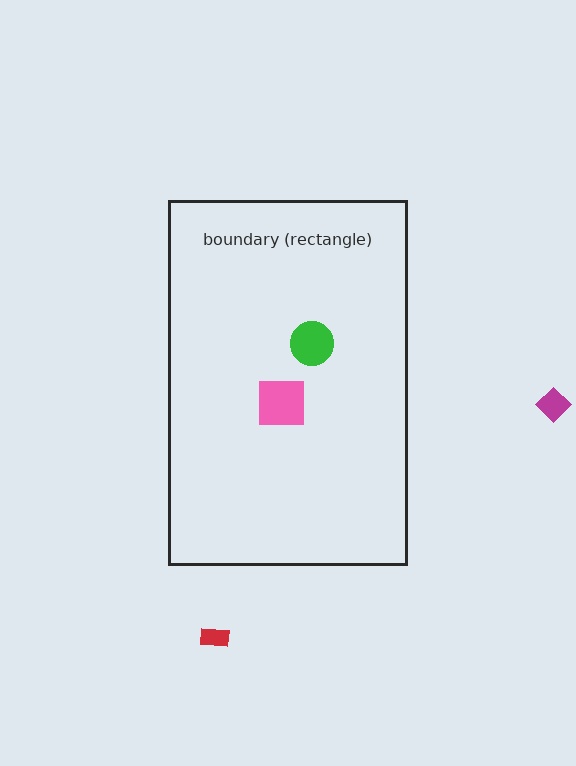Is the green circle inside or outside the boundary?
Inside.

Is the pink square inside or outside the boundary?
Inside.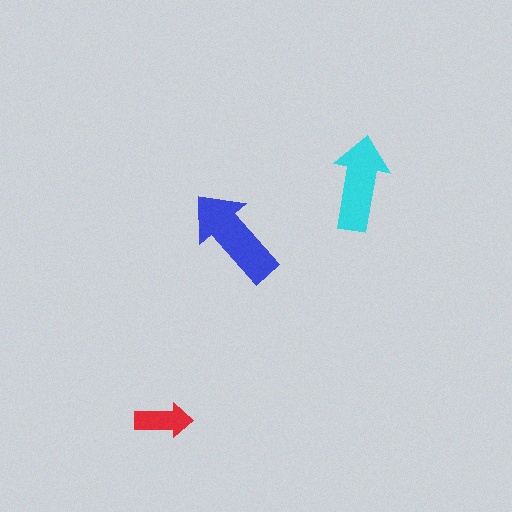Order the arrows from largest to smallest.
the blue one, the cyan one, the red one.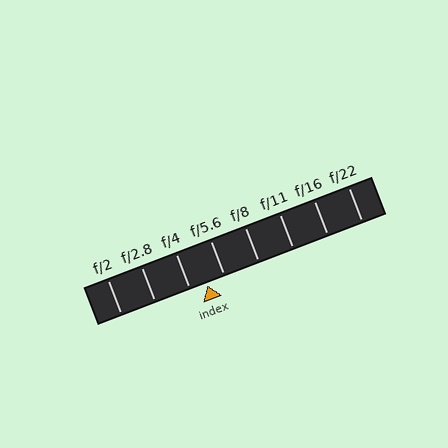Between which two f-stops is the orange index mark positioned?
The index mark is between f/4 and f/5.6.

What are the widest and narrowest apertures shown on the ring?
The widest aperture shown is f/2 and the narrowest is f/22.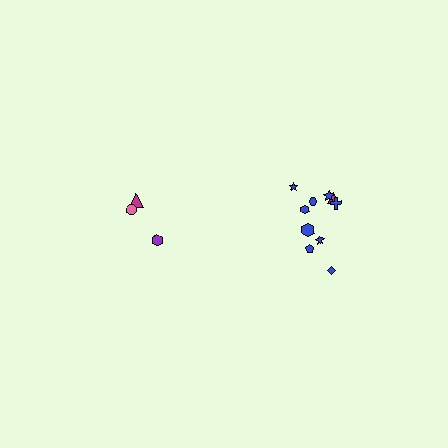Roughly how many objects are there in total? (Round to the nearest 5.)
Roughly 15 objects in total.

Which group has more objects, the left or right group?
The right group.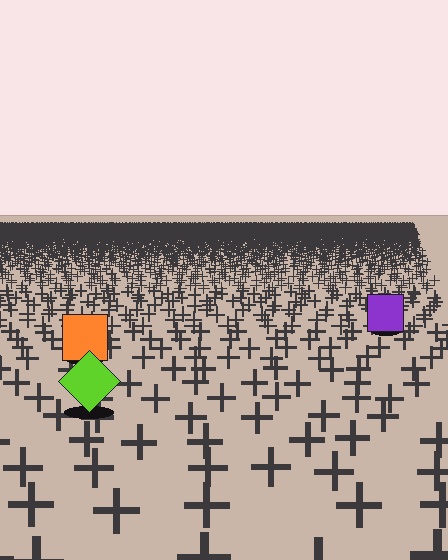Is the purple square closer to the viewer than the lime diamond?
No. The lime diamond is closer — you can tell from the texture gradient: the ground texture is coarser near it.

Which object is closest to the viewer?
The lime diamond is closest. The texture marks near it are larger and more spread out.